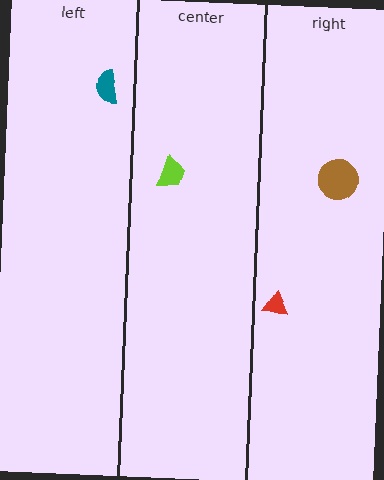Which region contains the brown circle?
The right region.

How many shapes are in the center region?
1.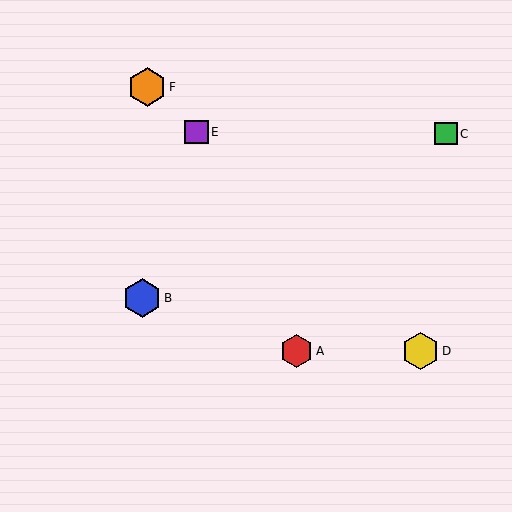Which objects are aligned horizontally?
Objects A, D are aligned horizontally.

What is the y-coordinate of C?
Object C is at y≈134.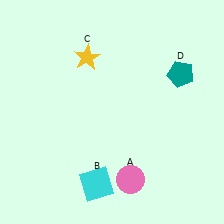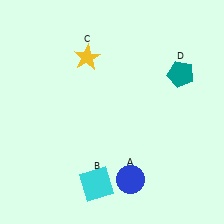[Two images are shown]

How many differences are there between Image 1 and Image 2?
There is 1 difference between the two images.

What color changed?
The circle (A) changed from pink in Image 1 to blue in Image 2.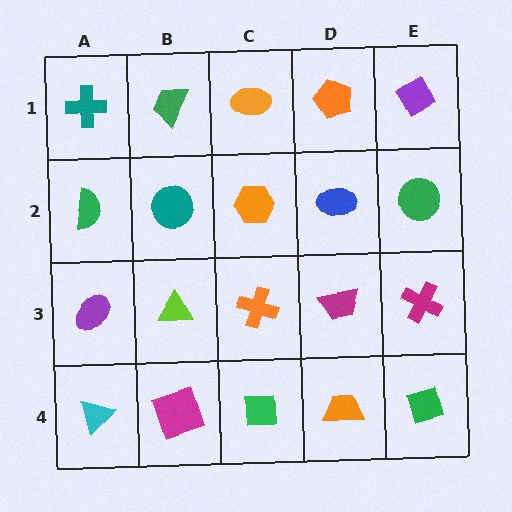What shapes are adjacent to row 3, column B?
A teal circle (row 2, column B), a magenta square (row 4, column B), a purple ellipse (row 3, column A), an orange cross (row 3, column C).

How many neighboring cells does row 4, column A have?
2.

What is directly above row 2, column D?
An orange pentagon.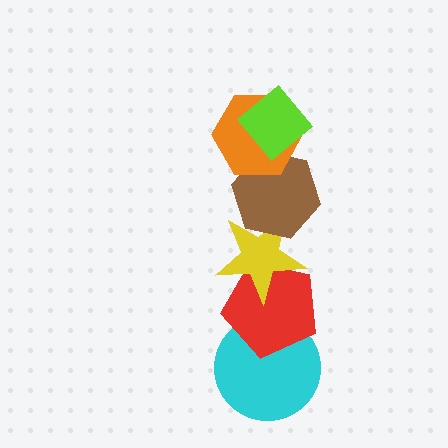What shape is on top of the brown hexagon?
The orange hexagon is on top of the brown hexagon.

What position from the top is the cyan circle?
The cyan circle is 6th from the top.